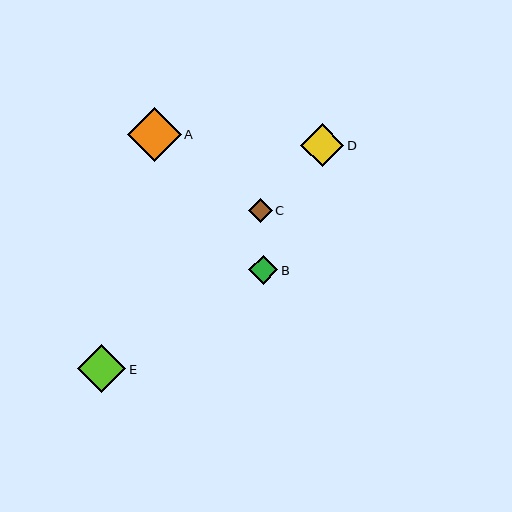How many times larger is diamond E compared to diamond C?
Diamond E is approximately 2.0 times the size of diamond C.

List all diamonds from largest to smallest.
From largest to smallest: A, E, D, B, C.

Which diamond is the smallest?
Diamond C is the smallest with a size of approximately 24 pixels.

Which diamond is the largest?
Diamond A is the largest with a size of approximately 54 pixels.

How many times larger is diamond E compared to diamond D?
Diamond E is approximately 1.1 times the size of diamond D.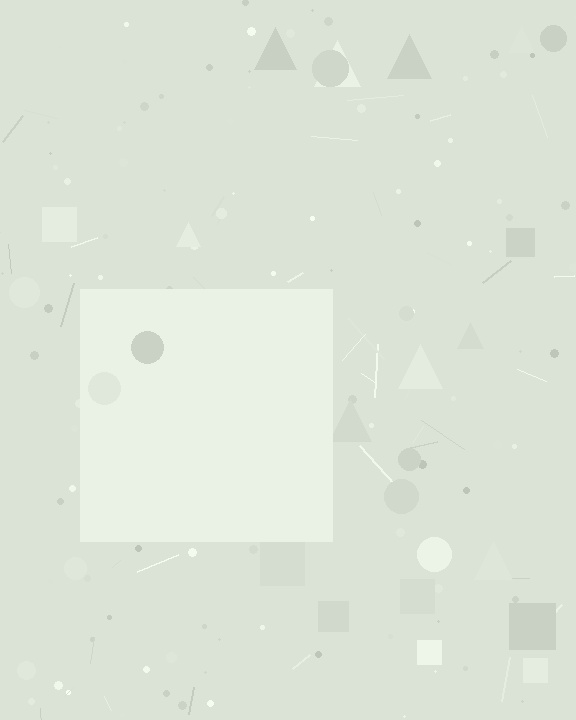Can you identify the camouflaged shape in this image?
The camouflaged shape is a square.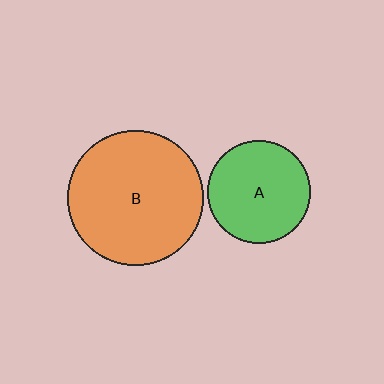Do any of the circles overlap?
No, none of the circles overlap.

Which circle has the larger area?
Circle B (orange).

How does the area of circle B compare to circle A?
Approximately 1.7 times.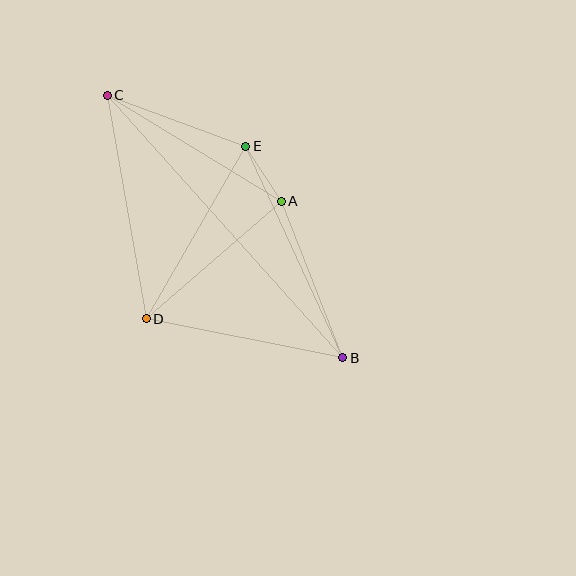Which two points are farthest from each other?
Points B and C are farthest from each other.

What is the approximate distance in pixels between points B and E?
The distance between B and E is approximately 232 pixels.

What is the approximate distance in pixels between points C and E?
The distance between C and E is approximately 148 pixels.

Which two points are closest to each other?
Points A and E are closest to each other.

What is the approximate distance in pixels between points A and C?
The distance between A and C is approximately 204 pixels.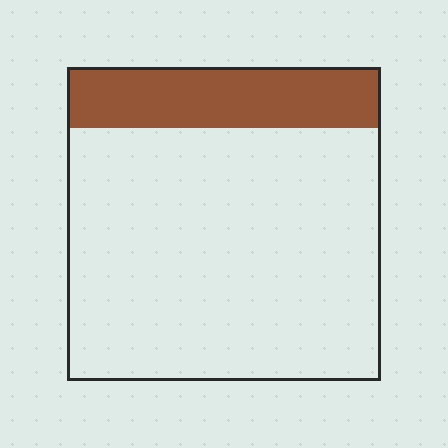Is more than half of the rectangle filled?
No.